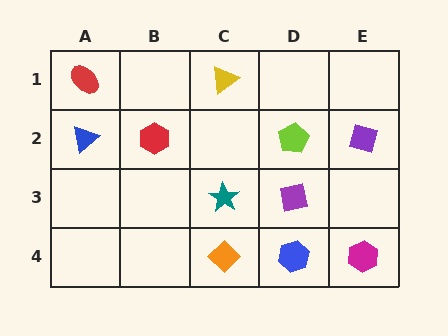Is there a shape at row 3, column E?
No, that cell is empty.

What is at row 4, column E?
A magenta hexagon.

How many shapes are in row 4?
3 shapes.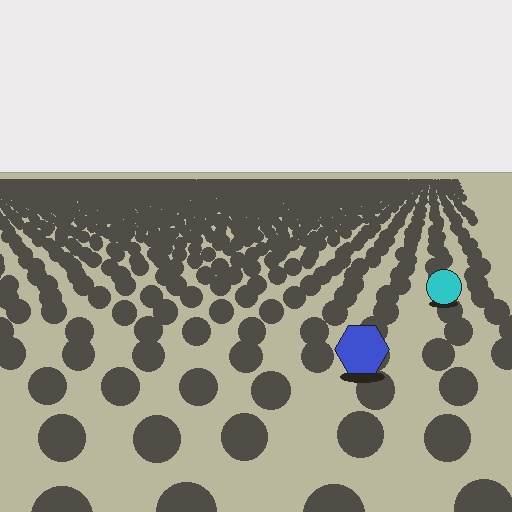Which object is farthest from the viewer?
The cyan circle is farthest from the viewer. It appears smaller and the ground texture around it is denser.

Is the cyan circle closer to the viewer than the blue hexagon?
No. The blue hexagon is closer — you can tell from the texture gradient: the ground texture is coarser near it.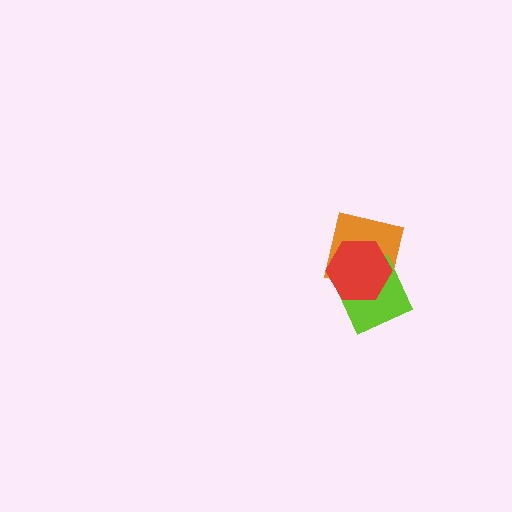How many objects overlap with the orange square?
2 objects overlap with the orange square.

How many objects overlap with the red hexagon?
2 objects overlap with the red hexagon.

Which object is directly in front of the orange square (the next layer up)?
The lime diamond is directly in front of the orange square.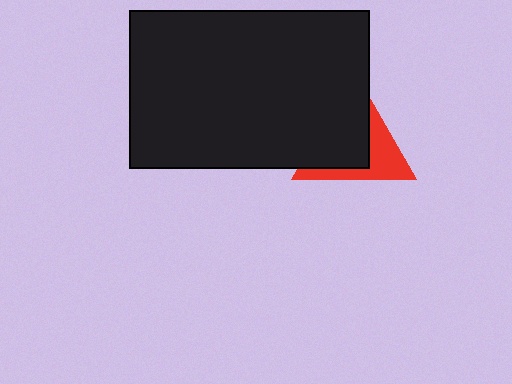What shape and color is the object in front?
The object in front is a black rectangle.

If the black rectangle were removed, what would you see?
You would see the complete red triangle.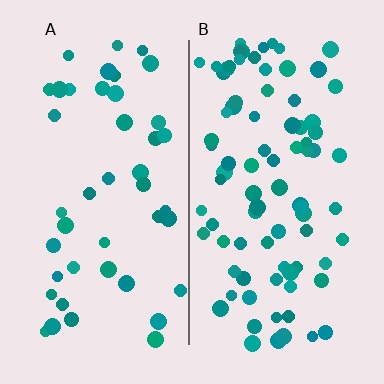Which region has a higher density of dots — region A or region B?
B (the right).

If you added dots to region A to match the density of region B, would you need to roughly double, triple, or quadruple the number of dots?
Approximately double.